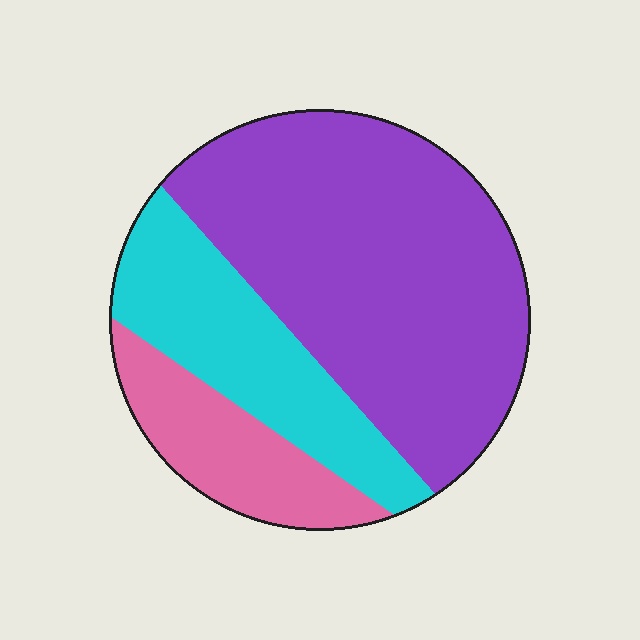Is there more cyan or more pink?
Cyan.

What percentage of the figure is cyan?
Cyan takes up about one quarter (1/4) of the figure.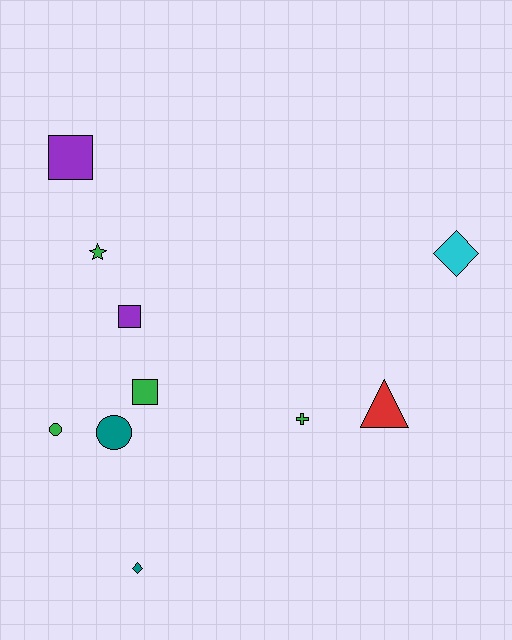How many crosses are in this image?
There is 1 cross.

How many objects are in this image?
There are 10 objects.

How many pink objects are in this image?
There are no pink objects.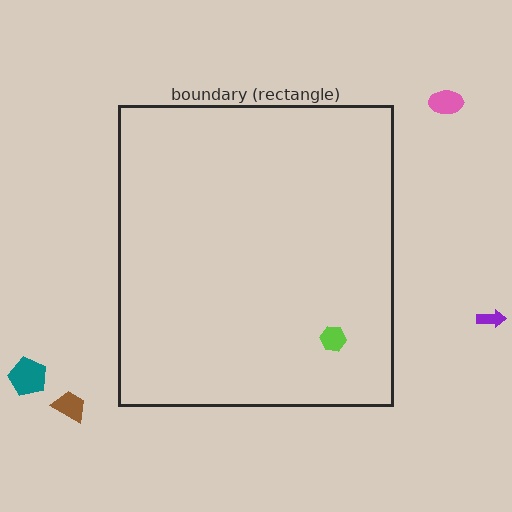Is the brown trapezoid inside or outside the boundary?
Outside.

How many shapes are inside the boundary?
1 inside, 4 outside.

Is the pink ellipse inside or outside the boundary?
Outside.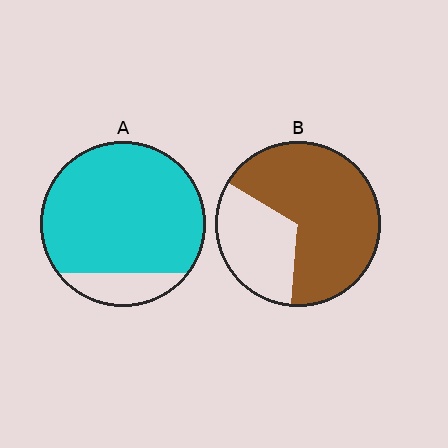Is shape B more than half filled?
Yes.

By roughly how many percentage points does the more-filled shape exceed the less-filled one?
By roughly 15 percentage points (A over B).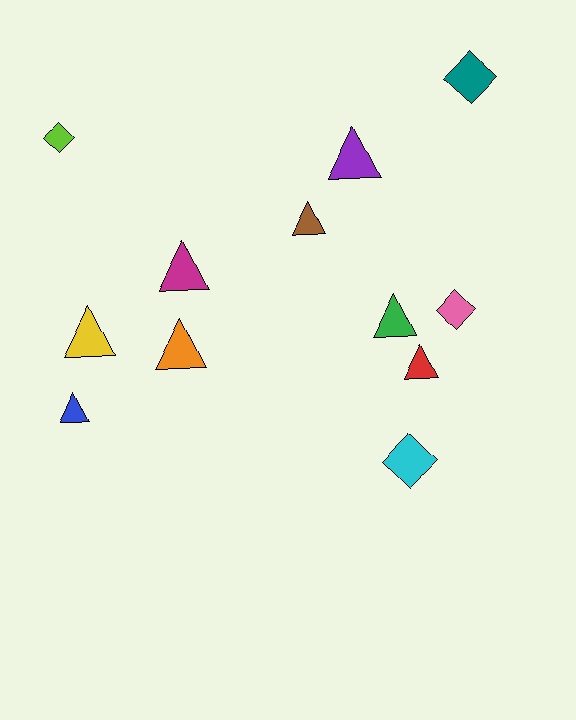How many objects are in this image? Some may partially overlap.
There are 12 objects.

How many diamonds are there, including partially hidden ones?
There are 4 diamonds.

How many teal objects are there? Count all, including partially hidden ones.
There is 1 teal object.